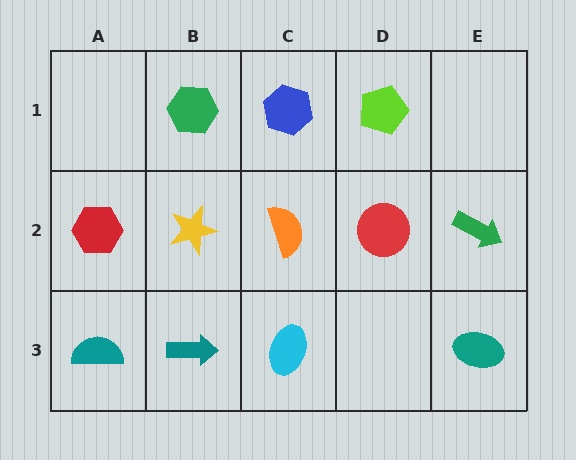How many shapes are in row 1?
3 shapes.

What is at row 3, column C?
A cyan ellipse.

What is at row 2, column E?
A green arrow.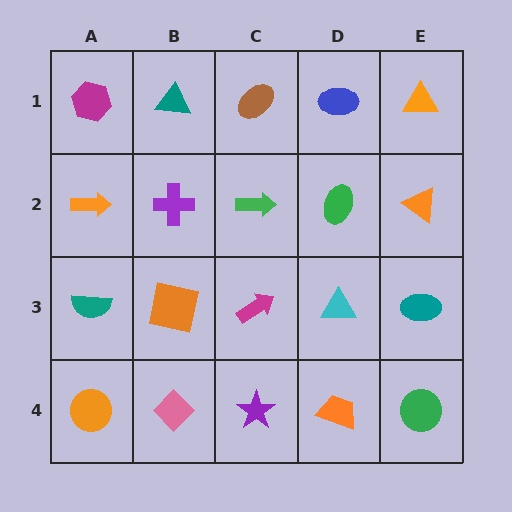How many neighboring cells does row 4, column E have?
2.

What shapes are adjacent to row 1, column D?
A green ellipse (row 2, column D), a brown ellipse (row 1, column C), an orange triangle (row 1, column E).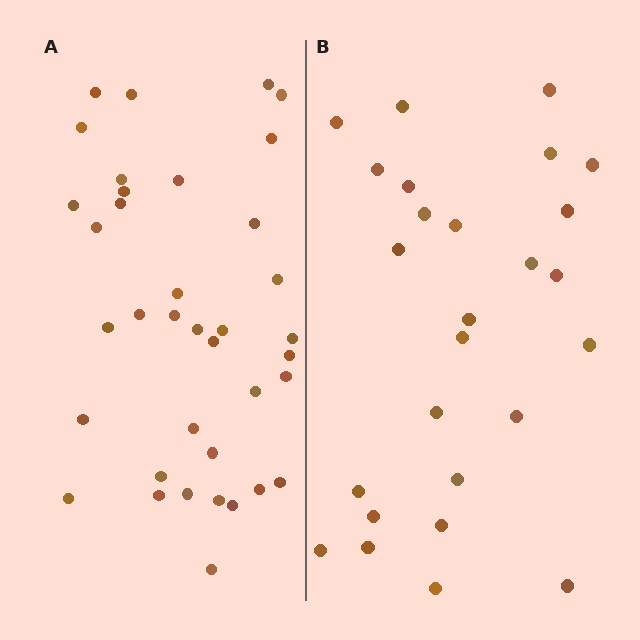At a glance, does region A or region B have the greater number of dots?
Region A (the left region) has more dots.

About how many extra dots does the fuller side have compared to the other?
Region A has roughly 12 or so more dots than region B.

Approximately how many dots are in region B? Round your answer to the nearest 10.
About 30 dots. (The exact count is 26, which rounds to 30.)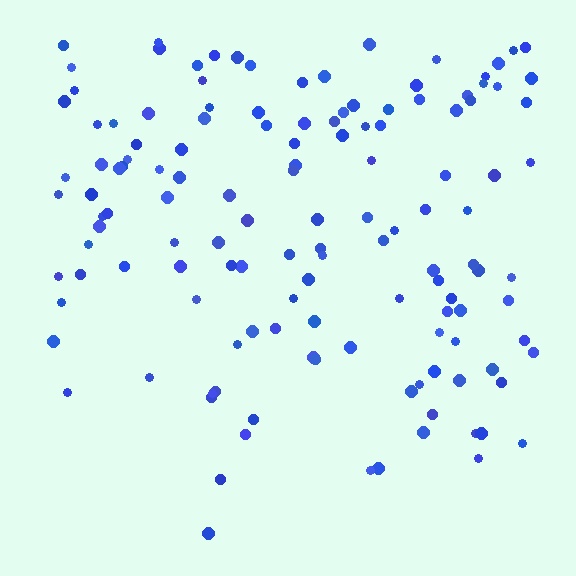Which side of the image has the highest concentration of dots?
The top.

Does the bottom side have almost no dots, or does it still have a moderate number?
Still a moderate number, just noticeably fewer than the top.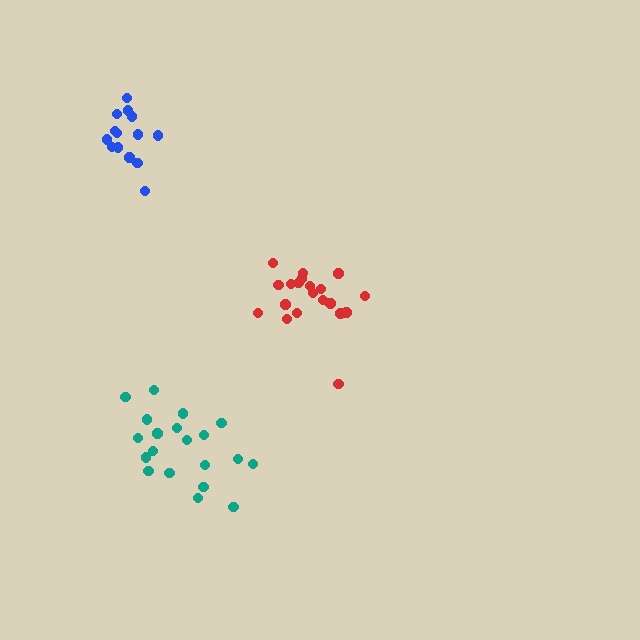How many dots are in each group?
Group 1: 20 dots, Group 2: 20 dots, Group 3: 14 dots (54 total).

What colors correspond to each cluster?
The clusters are colored: teal, red, blue.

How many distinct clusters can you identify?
There are 3 distinct clusters.